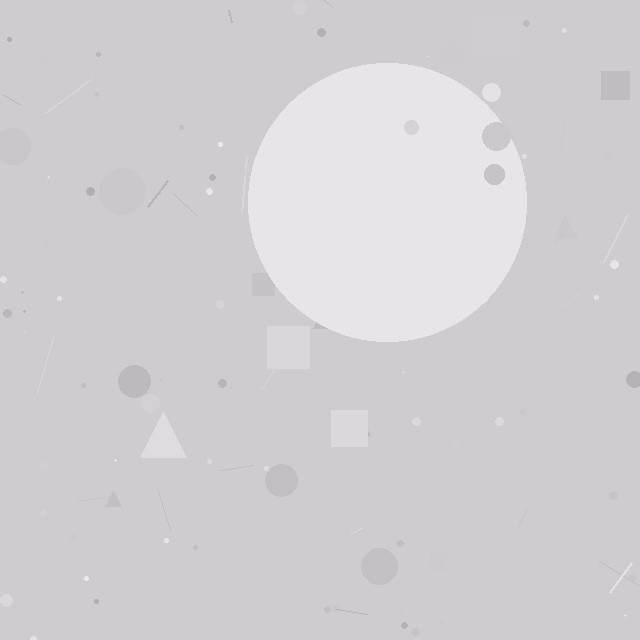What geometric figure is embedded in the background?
A circle is embedded in the background.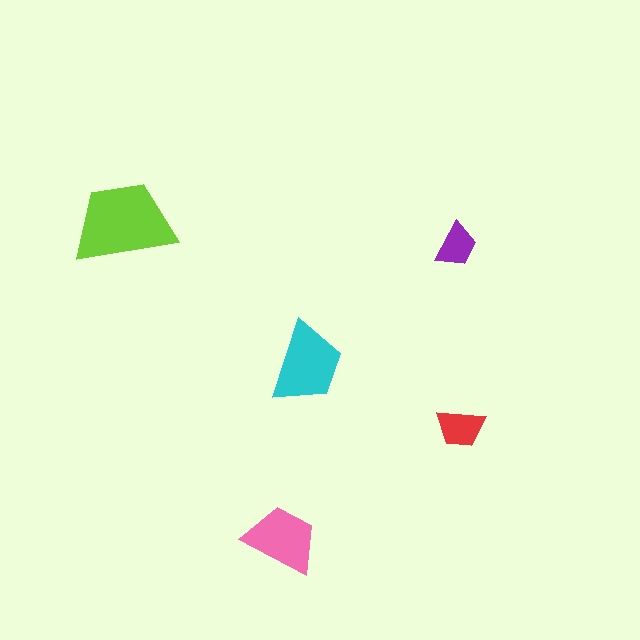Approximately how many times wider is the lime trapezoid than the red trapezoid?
About 2 times wider.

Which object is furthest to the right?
The red trapezoid is rightmost.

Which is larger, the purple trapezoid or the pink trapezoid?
The pink one.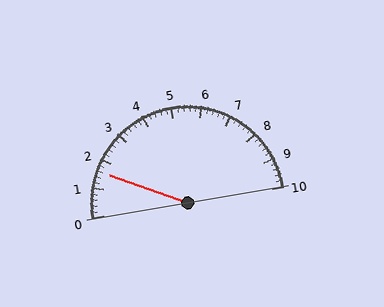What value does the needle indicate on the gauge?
The needle indicates approximately 1.6.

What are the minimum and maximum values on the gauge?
The gauge ranges from 0 to 10.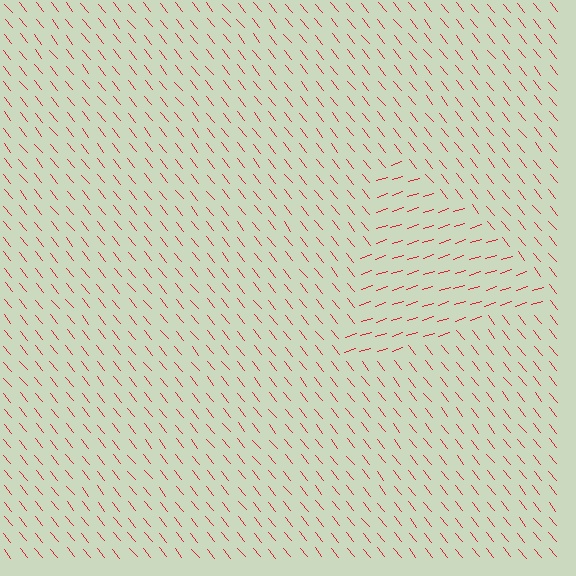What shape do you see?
I see a triangle.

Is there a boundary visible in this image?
Yes, there is a texture boundary formed by a change in line orientation.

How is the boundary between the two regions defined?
The boundary is defined purely by a change in line orientation (approximately 69 degrees difference). All lines are the same color and thickness.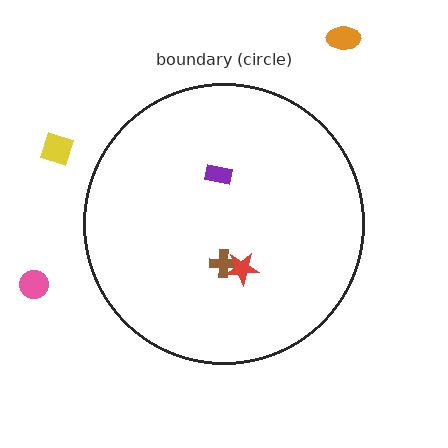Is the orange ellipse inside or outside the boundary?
Outside.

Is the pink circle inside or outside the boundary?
Outside.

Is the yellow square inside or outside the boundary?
Outside.